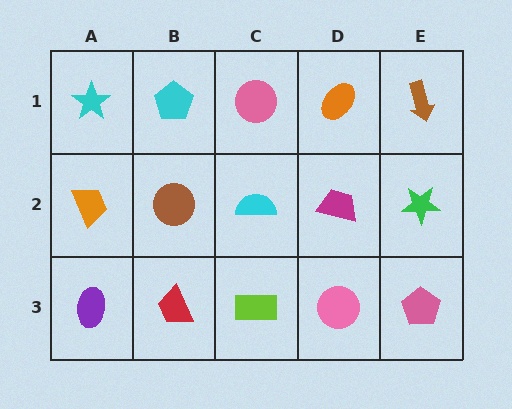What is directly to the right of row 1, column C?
An orange ellipse.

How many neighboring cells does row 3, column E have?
2.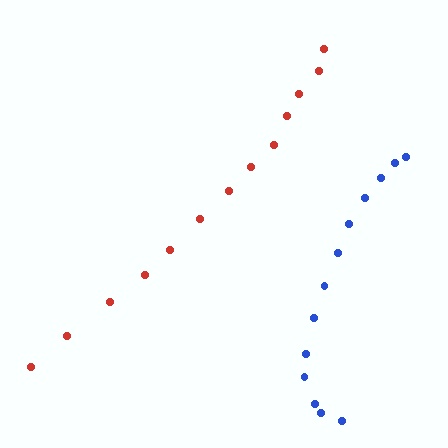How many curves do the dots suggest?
There are 2 distinct paths.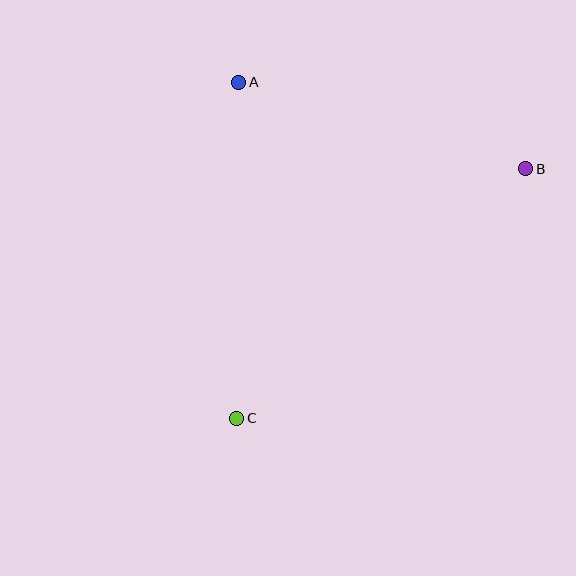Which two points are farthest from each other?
Points B and C are farthest from each other.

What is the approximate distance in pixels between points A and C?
The distance between A and C is approximately 336 pixels.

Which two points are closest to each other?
Points A and B are closest to each other.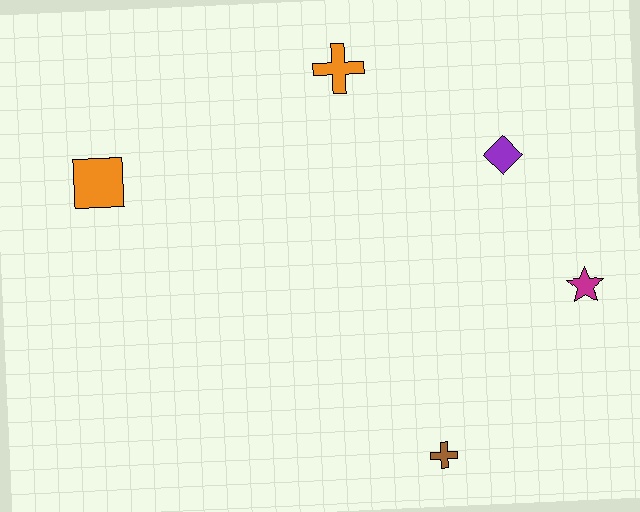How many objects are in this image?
There are 5 objects.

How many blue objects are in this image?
There are no blue objects.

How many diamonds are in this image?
There is 1 diamond.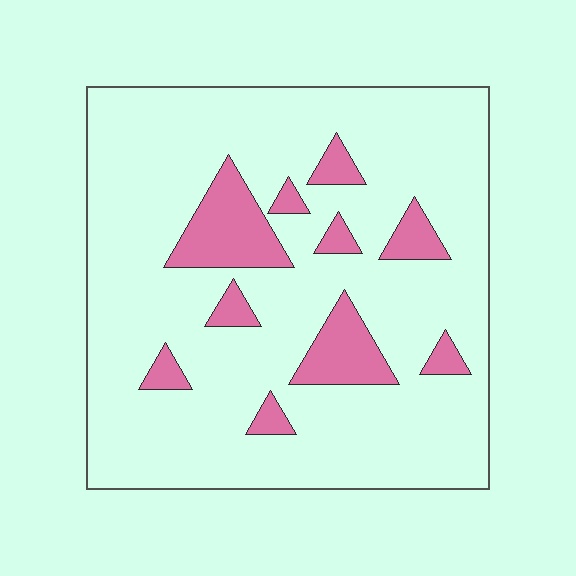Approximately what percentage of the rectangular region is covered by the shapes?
Approximately 15%.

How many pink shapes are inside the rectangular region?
10.